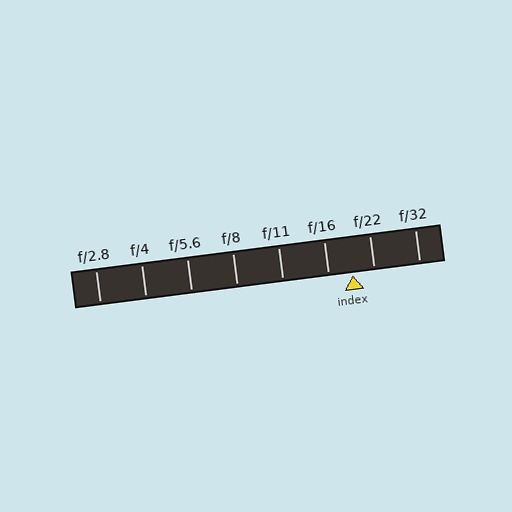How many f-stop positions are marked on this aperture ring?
There are 8 f-stop positions marked.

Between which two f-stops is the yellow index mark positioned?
The index mark is between f/16 and f/22.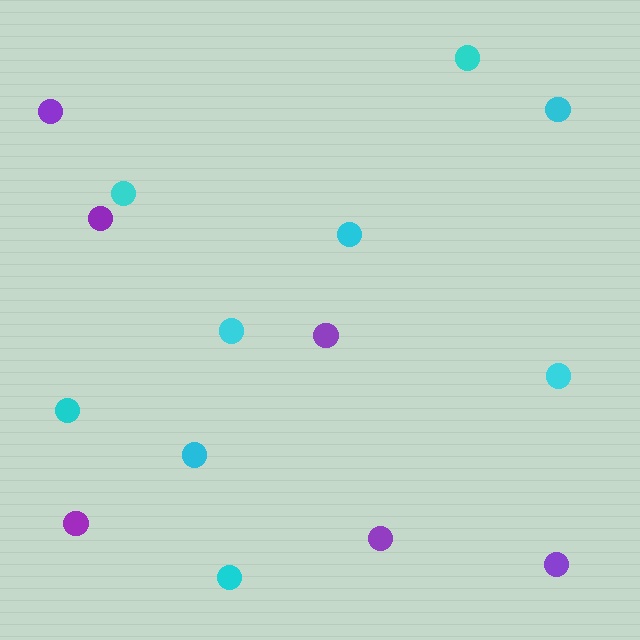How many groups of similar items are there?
There are 2 groups: one group of cyan circles (9) and one group of purple circles (6).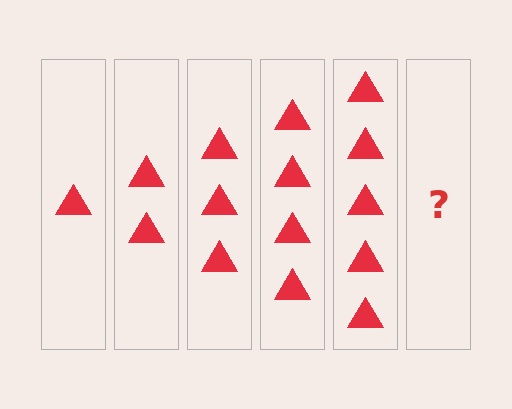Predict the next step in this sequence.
The next step is 6 triangles.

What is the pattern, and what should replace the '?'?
The pattern is that each step adds one more triangle. The '?' should be 6 triangles.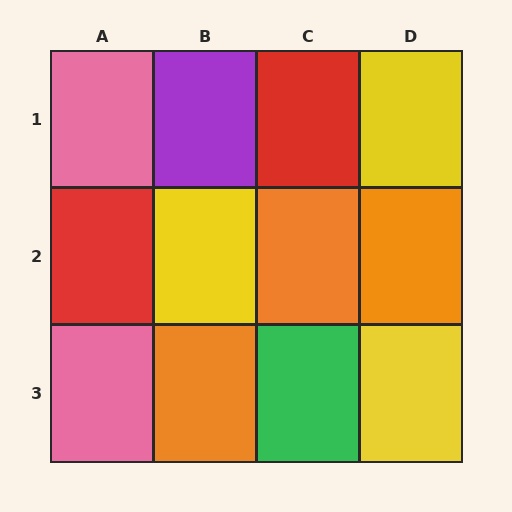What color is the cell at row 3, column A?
Pink.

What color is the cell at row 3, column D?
Yellow.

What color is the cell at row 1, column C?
Red.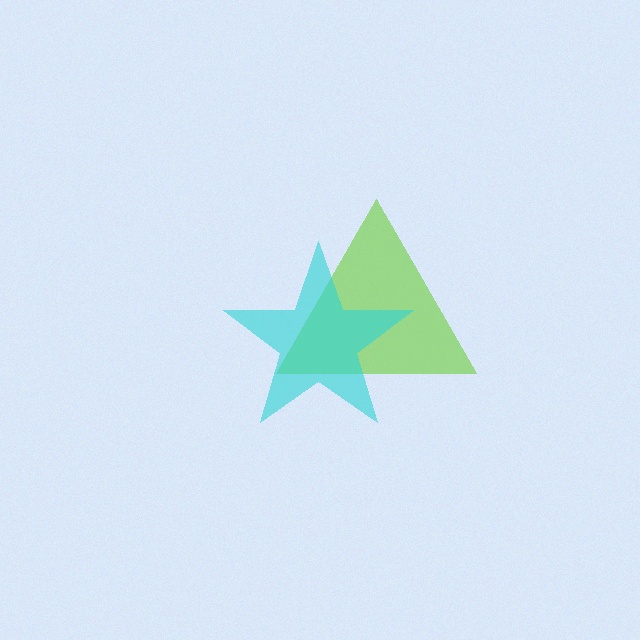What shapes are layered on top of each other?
The layered shapes are: a lime triangle, a cyan star.